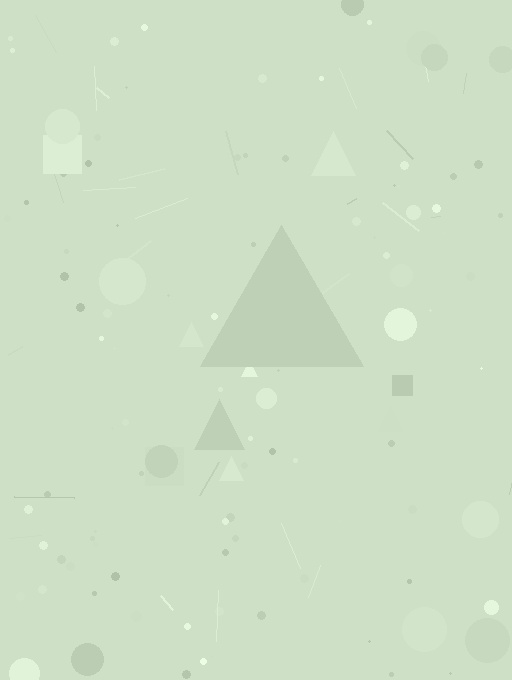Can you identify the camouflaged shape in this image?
The camouflaged shape is a triangle.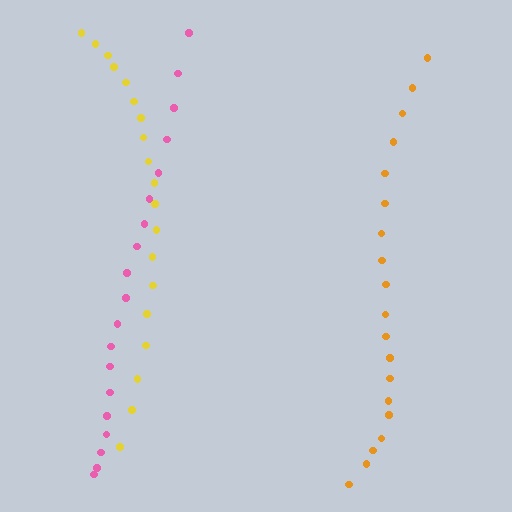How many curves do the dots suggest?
There are 3 distinct paths.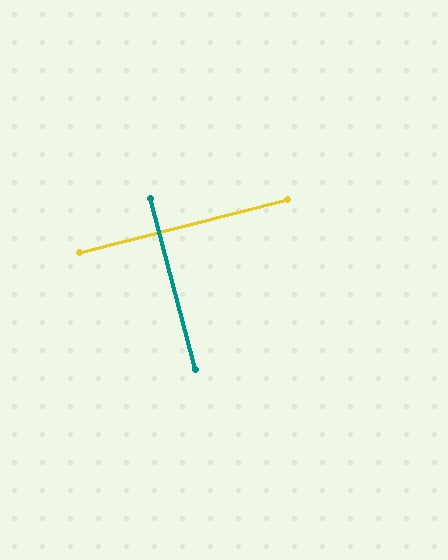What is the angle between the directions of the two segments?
Approximately 89 degrees.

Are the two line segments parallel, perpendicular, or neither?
Perpendicular — they meet at approximately 89°.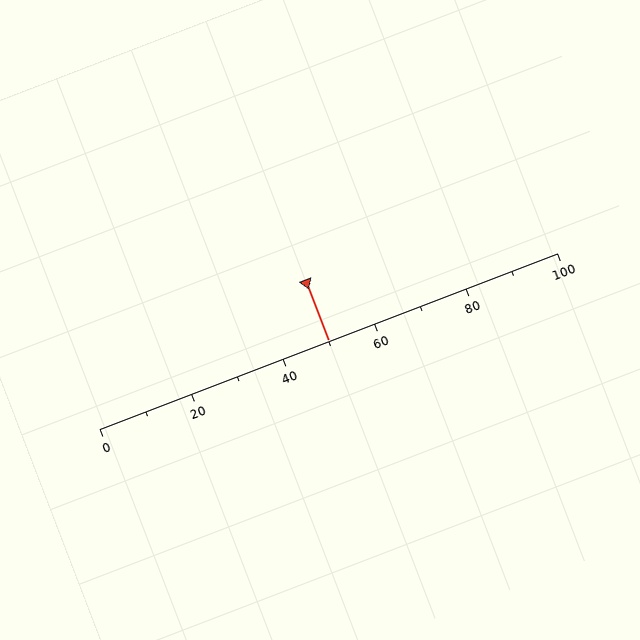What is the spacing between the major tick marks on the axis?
The major ticks are spaced 20 apart.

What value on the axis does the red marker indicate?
The marker indicates approximately 50.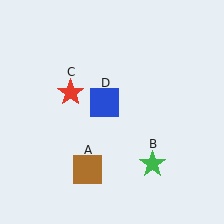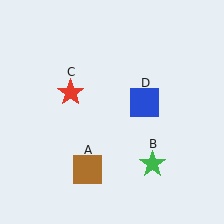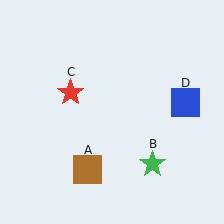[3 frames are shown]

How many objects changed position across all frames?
1 object changed position: blue square (object D).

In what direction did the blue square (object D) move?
The blue square (object D) moved right.